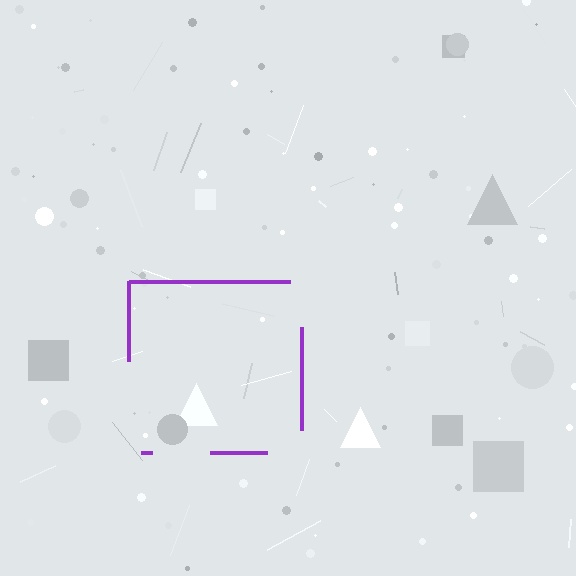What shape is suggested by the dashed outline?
The dashed outline suggests a square.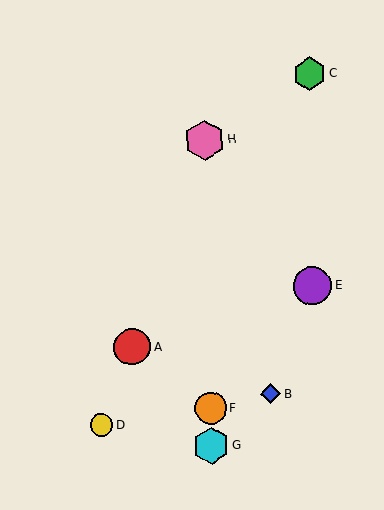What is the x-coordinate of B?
Object B is at x≈271.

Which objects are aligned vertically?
Objects F, G, H are aligned vertically.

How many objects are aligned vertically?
3 objects (F, G, H) are aligned vertically.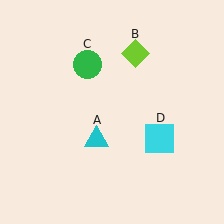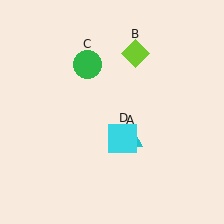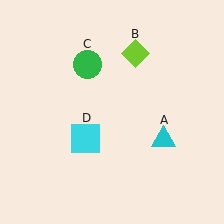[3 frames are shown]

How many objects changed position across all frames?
2 objects changed position: cyan triangle (object A), cyan square (object D).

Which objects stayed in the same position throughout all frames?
Lime diamond (object B) and green circle (object C) remained stationary.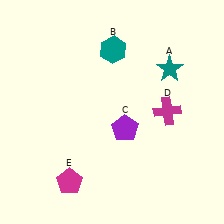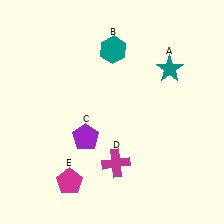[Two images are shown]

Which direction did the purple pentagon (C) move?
The purple pentagon (C) moved left.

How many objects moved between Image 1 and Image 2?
2 objects moved between the two images.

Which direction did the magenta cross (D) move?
The magenta cross (D) moved down.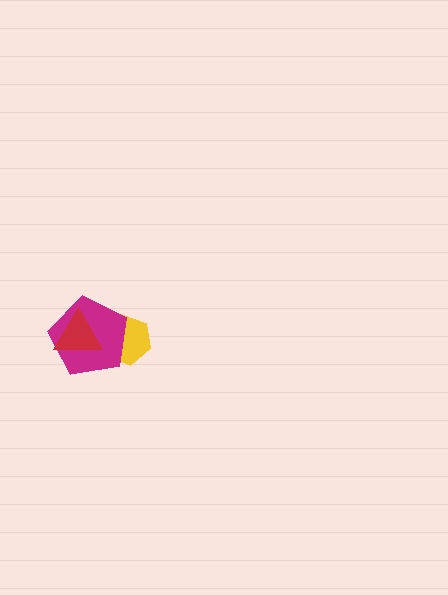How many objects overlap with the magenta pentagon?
2 objects overlap with the magenta pentagon.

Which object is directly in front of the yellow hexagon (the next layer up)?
The magenta pentagon is directly in front of the yellow hexagon.